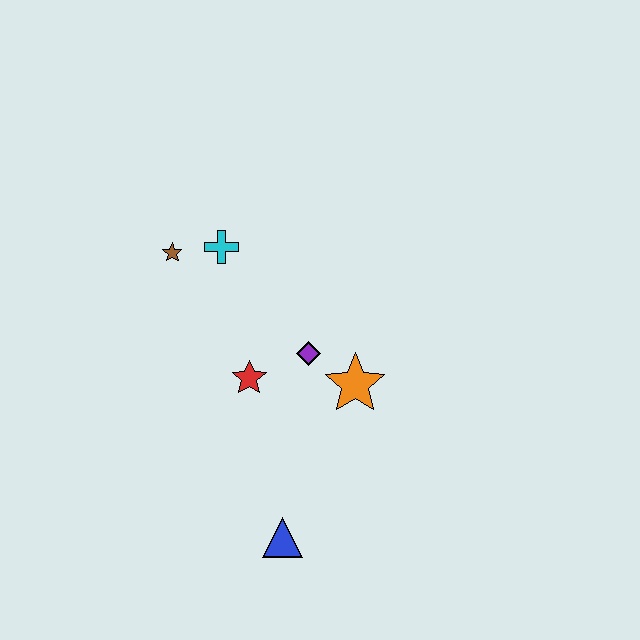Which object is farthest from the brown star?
The blue triangle is farthest from the brown star.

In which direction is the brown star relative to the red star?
The brown star is above the red star.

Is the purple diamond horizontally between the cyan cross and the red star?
No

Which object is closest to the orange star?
The purple diamond is closest to the orange star.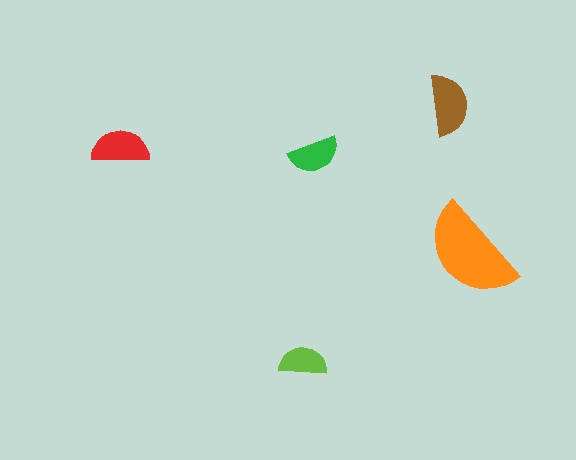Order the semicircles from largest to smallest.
the orange one, the brown one, the red one, the green one, the lime one.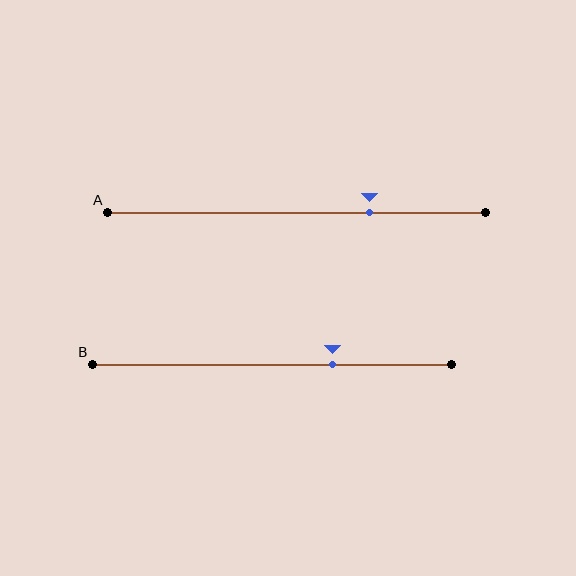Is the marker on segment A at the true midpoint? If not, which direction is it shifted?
No, the marker on segment A is shifted to the right by about 19% of the segment length.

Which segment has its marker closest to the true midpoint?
Segment B has its marker closest to the true midpoint.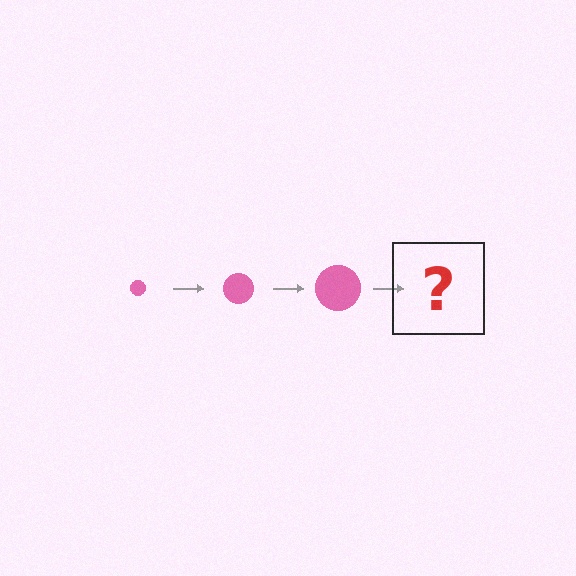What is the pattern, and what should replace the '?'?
The pattern is that the circle gets progressively larger each step. The '?' should be a pink circle, larger than the previous one.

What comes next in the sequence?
The next element should be a pink circle, larger than the previous one.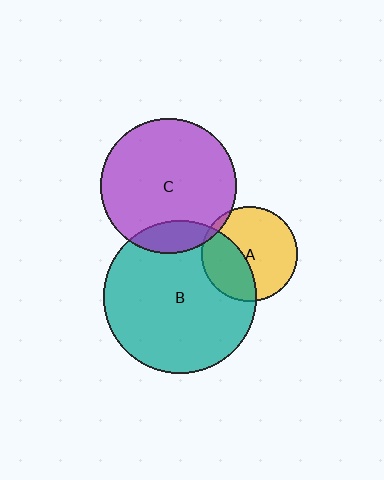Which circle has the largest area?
Circle B (teal).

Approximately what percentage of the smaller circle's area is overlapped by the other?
Approximately 5%.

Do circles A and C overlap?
Yes.